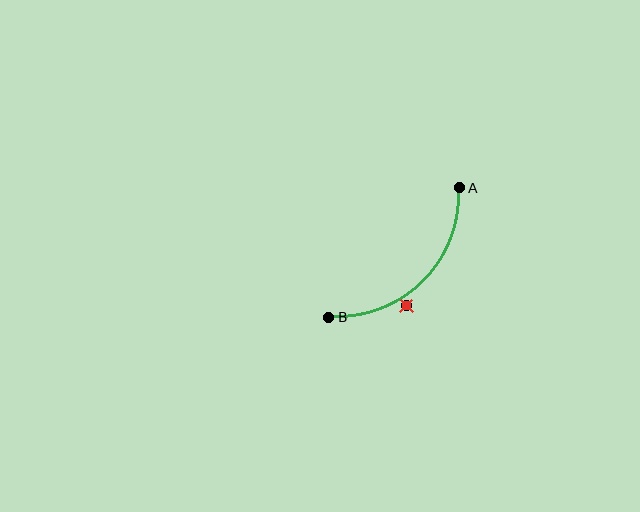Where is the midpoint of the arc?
The arc midpoint is the point on the curve farthest from the straight line joining A and B. It sits below and to the right of that line.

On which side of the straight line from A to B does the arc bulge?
The arc bulges below and to the right of the straight line connecting A and B.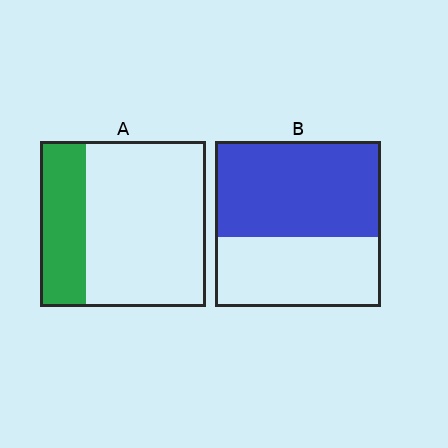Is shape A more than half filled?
No.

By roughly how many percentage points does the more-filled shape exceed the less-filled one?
By roughly 30 percentage points (B over A).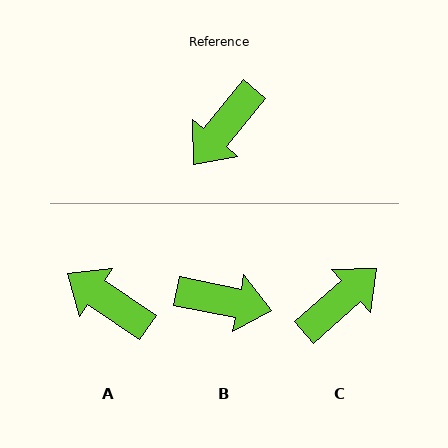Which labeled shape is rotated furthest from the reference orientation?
C, about 171 degrees away.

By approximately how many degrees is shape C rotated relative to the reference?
Approximately 171 degrees counter-clockwise.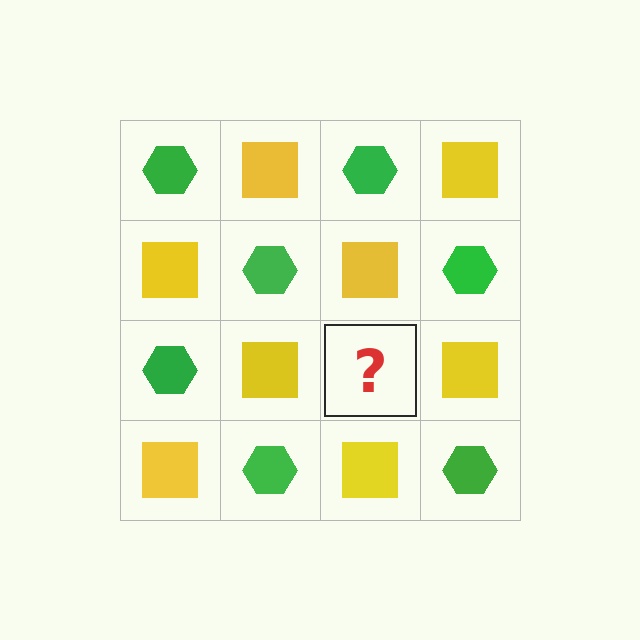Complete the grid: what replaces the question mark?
The question mark should be replaced with a green hexagon.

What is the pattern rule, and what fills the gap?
The rule is that it alternates green hexagon and yellow square in a checkerboard pattern. The gap should be filled with a green hexagon.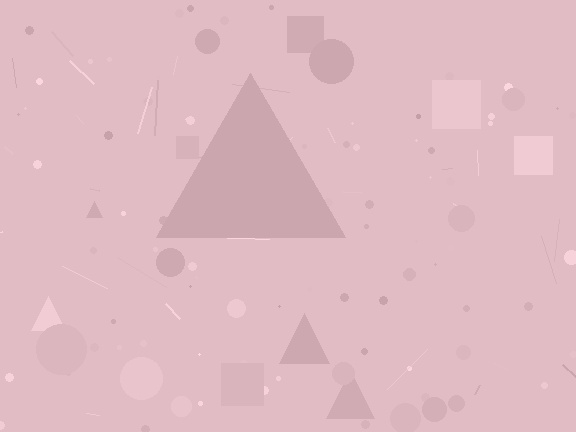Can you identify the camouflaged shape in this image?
The camouflaged shape is a triangle.